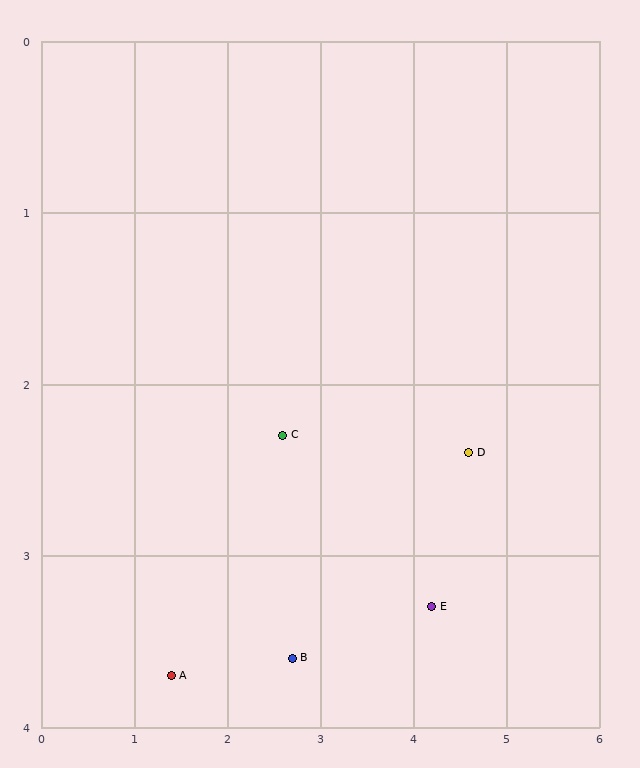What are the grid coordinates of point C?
Point C is at approximately (2.6, 2.3).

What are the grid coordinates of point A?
Point A is at approximately (1.4, 3.7).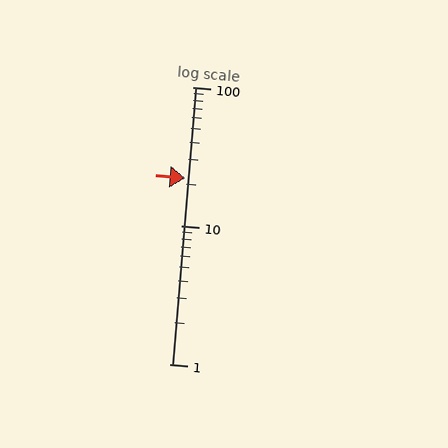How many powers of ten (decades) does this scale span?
The scale spans 2 decades, from 1 to 100.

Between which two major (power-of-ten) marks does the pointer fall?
The pointer is between 10 and 100.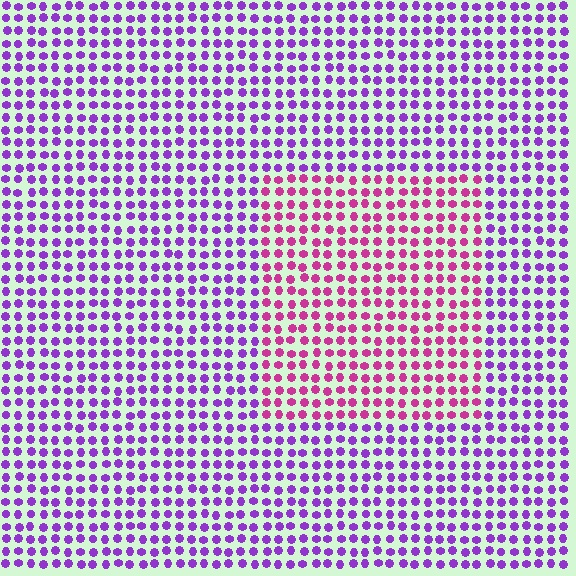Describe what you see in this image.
The image is filled with small purple elements in a uniform arrangement. A rectangle-shaped region is visible where the elements are tinted to a slightly different hue, forming a subtle color boundary.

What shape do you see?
I see a rectangle.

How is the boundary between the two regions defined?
The boundary is defined purely by a slight shift in hue (about 44 degrees). Spacing, size, and orientation are identical on both sides.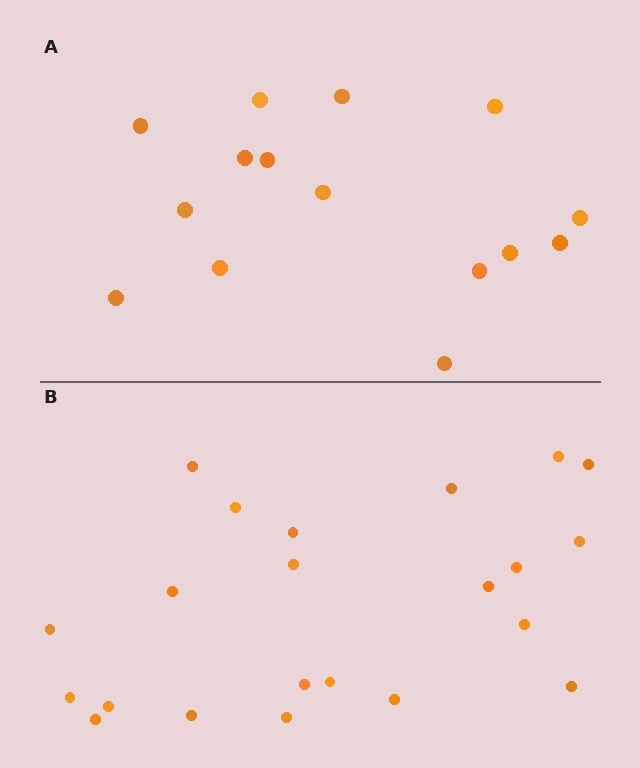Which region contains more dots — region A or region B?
Region B (the bottom region) has more dots.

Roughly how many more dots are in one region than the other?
Region B has roughly 8 or so more dots than region A.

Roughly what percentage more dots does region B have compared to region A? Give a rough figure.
About 45% more.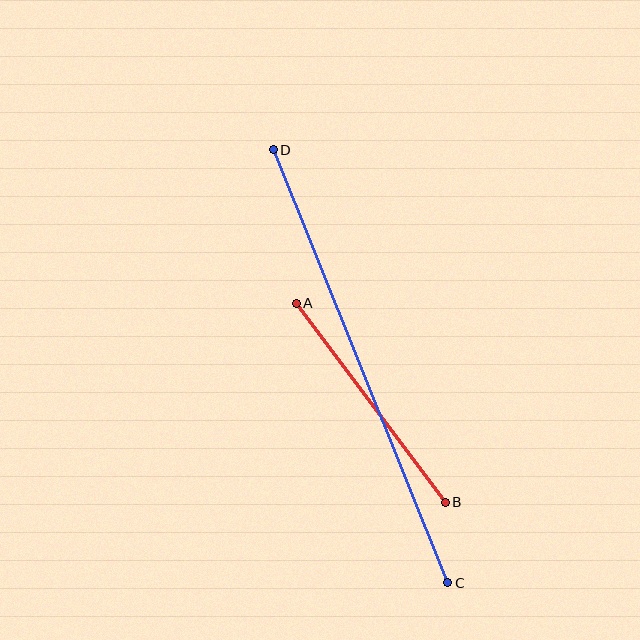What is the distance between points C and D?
The distance is approximately 467 pixels.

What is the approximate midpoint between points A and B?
The midpoint is at approximately (371, 403) pixels.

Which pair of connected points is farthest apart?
Points C and D are farthest apart.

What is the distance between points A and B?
The distance is approximately 248 pixels.